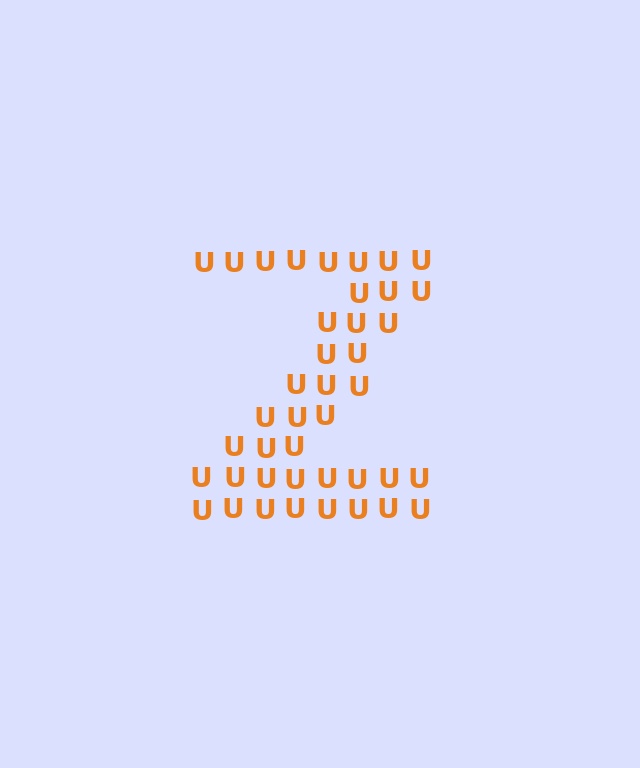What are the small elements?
The small elements are letter U's.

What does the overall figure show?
The overall figure shows the letter Z.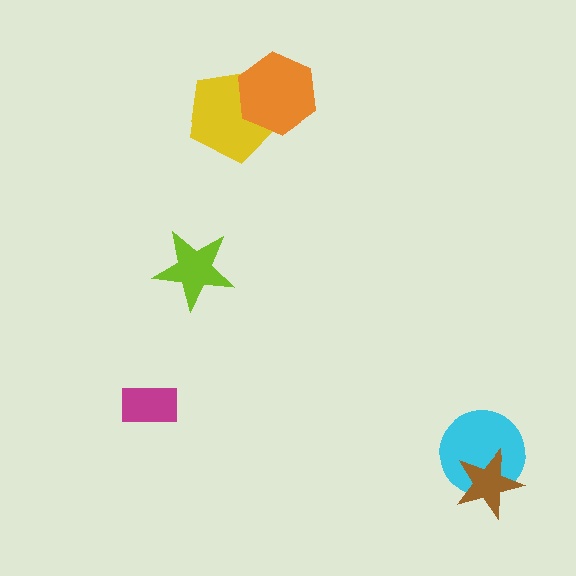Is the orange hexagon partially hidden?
No, no other shape covers it.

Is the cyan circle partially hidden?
Yes, it is partially covered by another shape.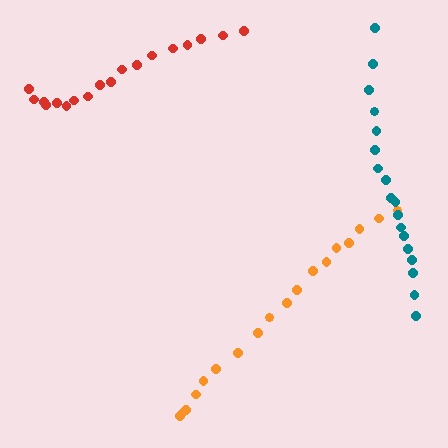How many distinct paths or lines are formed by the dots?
There are 3 distinct paths.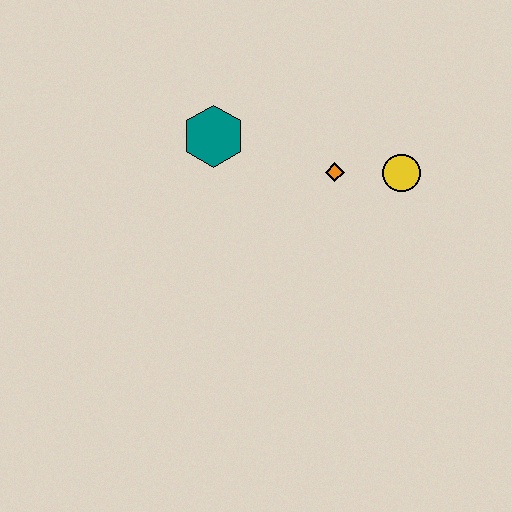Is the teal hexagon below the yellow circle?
No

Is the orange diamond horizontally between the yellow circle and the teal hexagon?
Yes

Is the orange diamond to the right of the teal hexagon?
Yes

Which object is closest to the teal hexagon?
The orange diamond is closest to the teal hexagon.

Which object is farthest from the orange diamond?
The teal hexagon is farthest from the orange diamond.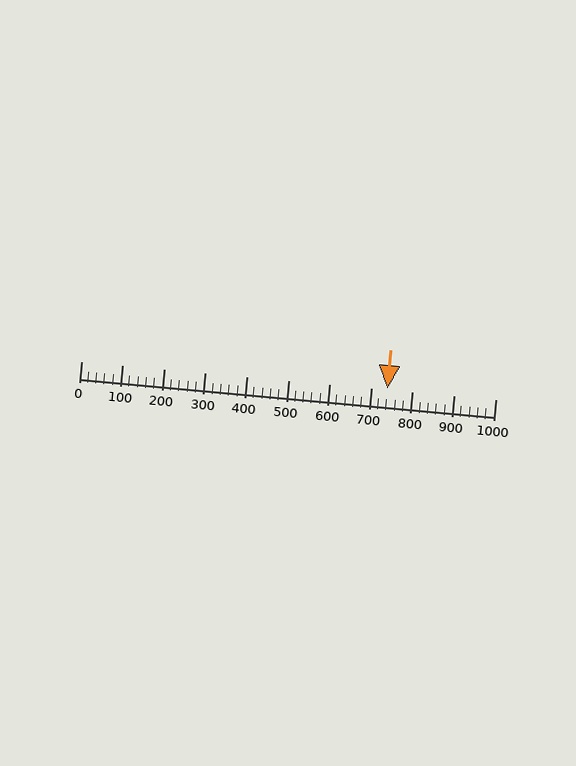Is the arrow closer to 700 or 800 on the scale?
The arrow is closer to 700.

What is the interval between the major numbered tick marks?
The major tick marks are spaced 100 units apart.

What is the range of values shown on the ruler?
The ruler shows values from 0 to 1000.